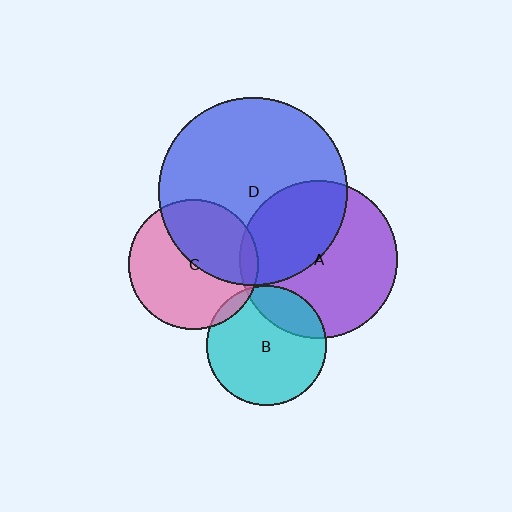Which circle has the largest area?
Circle D (blue).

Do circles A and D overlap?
Yes.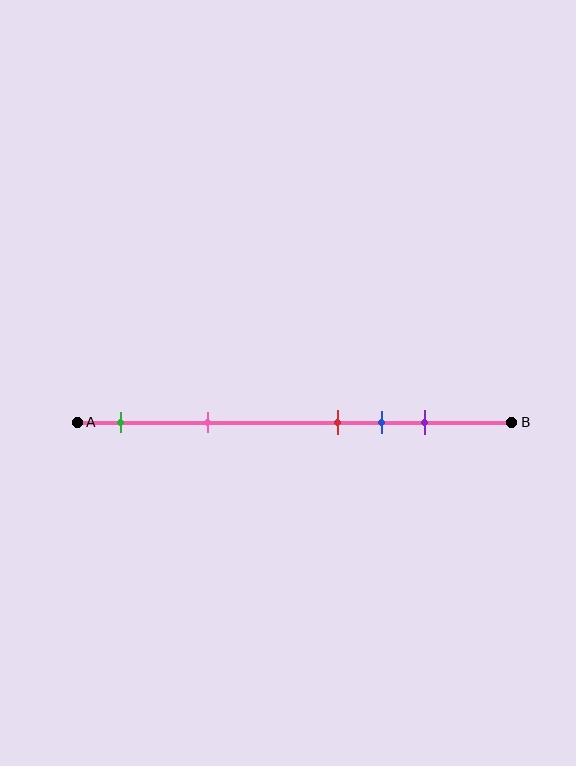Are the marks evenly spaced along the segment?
No, the marks are not evenly spaced.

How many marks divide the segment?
There are 5 marks dividing the segment.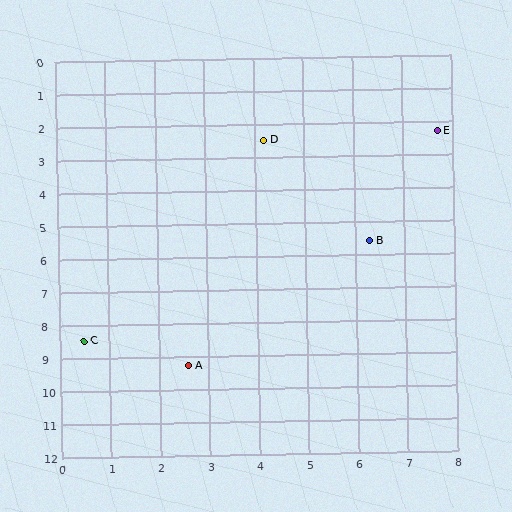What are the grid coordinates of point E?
Point E is at approximately (7.7, 2.3).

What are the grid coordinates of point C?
Point C is at approximately (0.5, 8.5).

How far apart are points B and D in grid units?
Points B and D are about 3.7 grid units apart.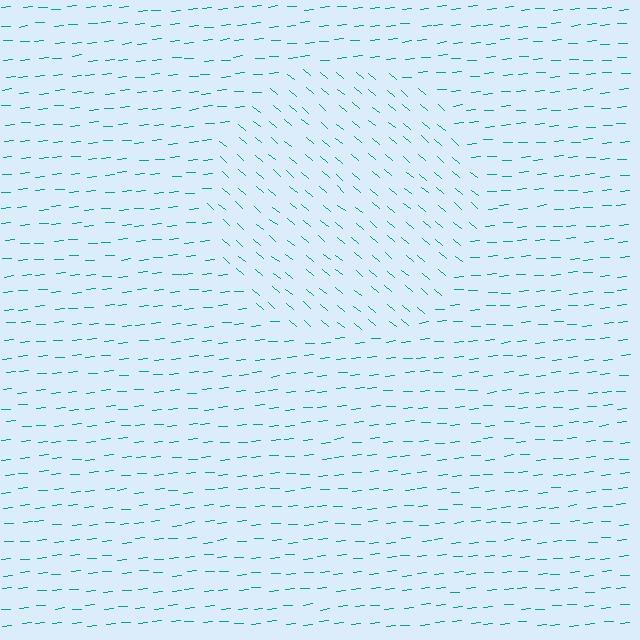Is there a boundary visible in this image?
Yes, there is a texture boundary formed by a change in line orientation.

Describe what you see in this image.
The image is filled with small teal line segments. A circle region in the image has lines oriented differently from the surrounding lines, creating a visible texture boundary.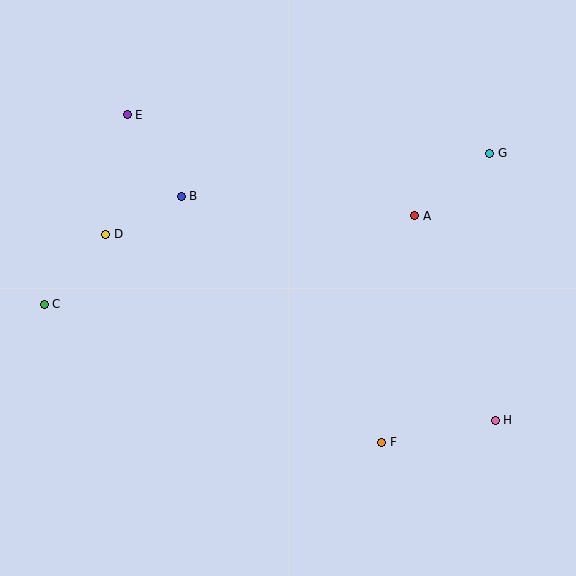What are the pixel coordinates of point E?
Point E is at (127, 115).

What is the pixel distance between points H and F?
The distance between H and F is 115 pixels.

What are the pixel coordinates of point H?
Point H is at (495, 420).